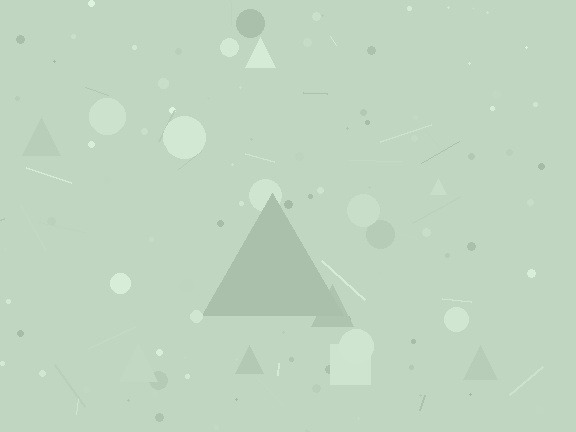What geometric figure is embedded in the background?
A triangle is embedded in the background.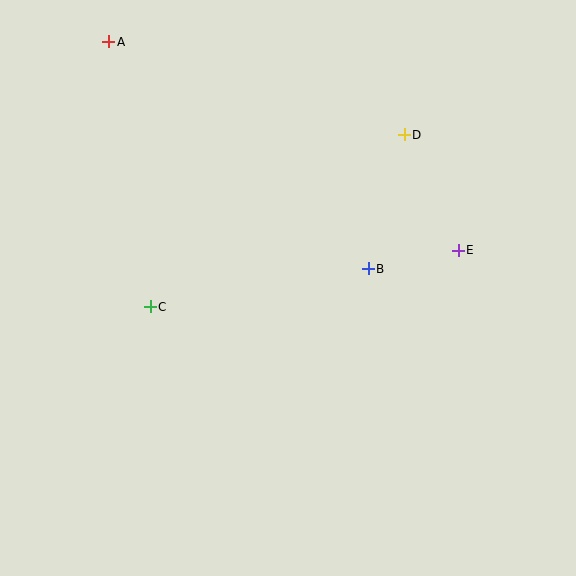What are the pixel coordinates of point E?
Point E is at (458, 250).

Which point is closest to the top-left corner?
Point A is closest to the top-left corner.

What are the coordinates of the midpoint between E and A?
The midpoint between E and A is at (284, 146).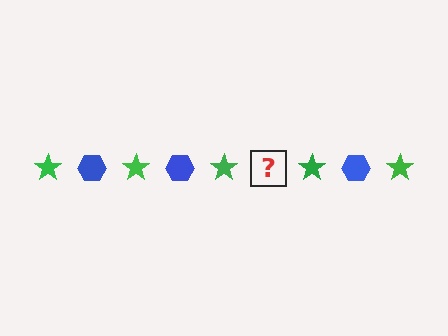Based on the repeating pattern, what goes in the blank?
The blank should be a blue hexagon.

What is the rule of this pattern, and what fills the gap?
The rule is that the pattern alternates between green star and blue hexagon. The gap should be filled with a blue hexagon.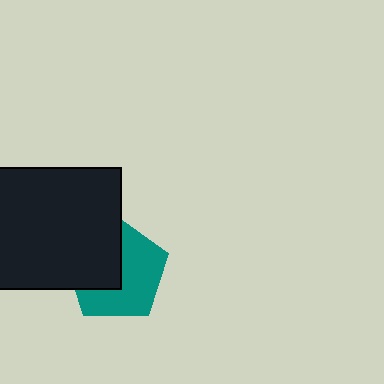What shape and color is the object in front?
The object in front is a black rectangle.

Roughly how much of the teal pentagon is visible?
About half of it is visible (roughly 58%).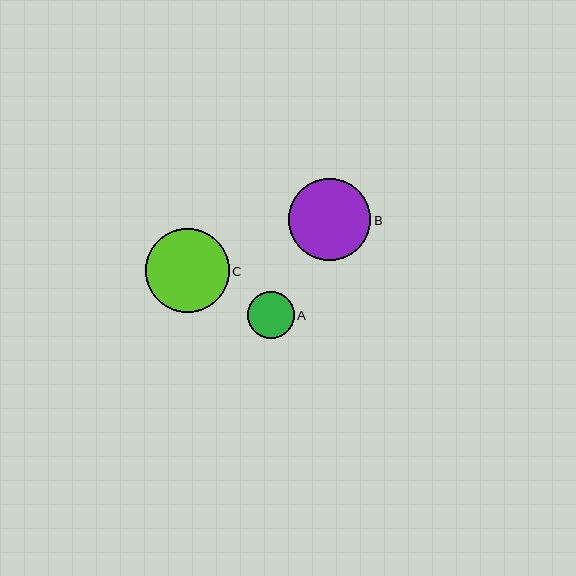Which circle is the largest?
Circle C is the largest with a size of approximately 84 pixels.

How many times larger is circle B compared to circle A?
Circle B is approximately 1.8 times the size of circle A.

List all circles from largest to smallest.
From largest to smallest: C, B, A.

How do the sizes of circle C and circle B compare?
Circle C and circle B are approximately the same size.